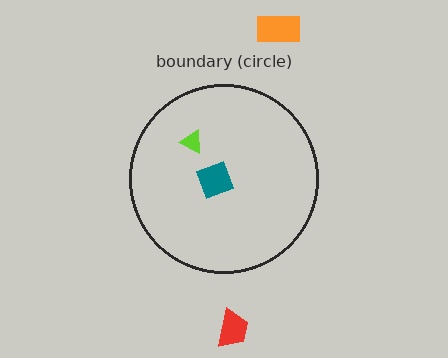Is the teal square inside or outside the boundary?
Inside.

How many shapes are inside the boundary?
2 inside, 2 outside.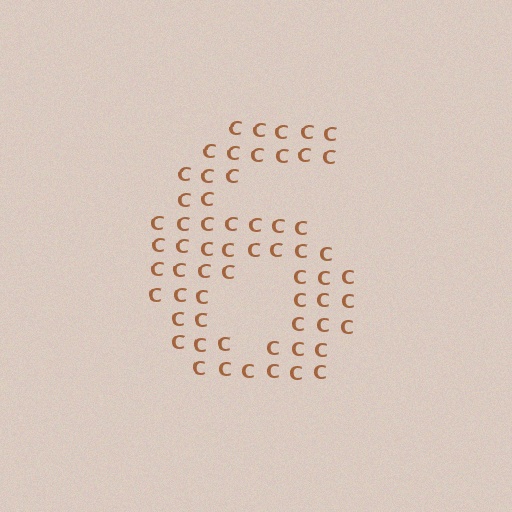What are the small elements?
The small elements are letter C's.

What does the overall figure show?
The overall figure shows the digit 6.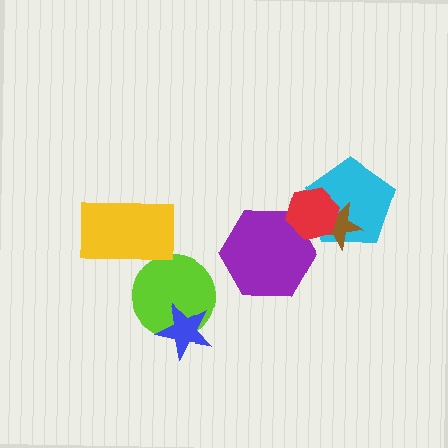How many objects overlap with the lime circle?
1 object overlaps with the lime circle.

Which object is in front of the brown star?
The red hexagon is in front of the brown star.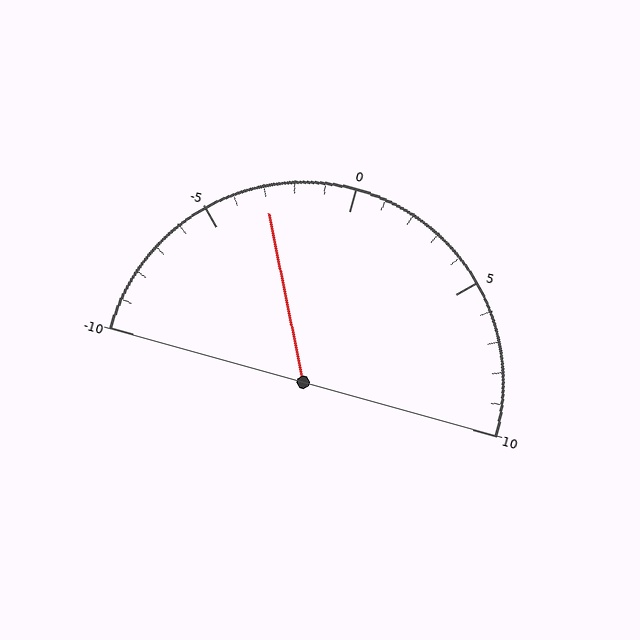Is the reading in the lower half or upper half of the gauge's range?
The reading is in the lower half of the range (-10 to 10).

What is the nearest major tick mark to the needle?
The nearest major tick mark is -5.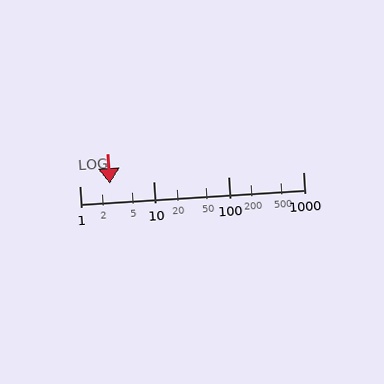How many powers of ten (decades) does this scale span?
The scale spans 3 decades, from 1 to 1000.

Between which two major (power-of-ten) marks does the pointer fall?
The pointer is between 1 and 10.